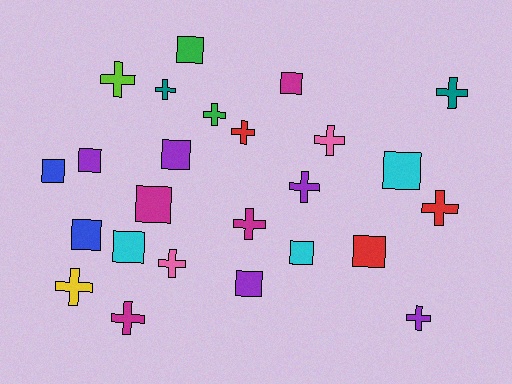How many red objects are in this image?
There are 3 red objects.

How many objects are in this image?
There are 25 objects.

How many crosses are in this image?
There are 13 crosses.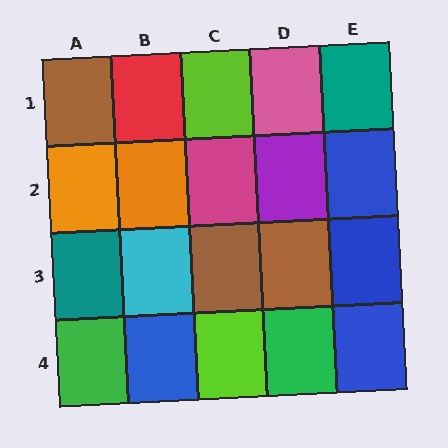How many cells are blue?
4 cells are blue.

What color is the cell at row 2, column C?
Magenta.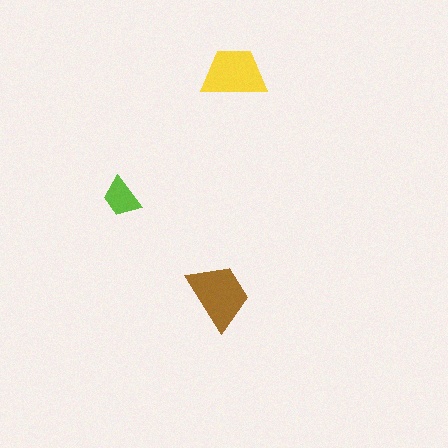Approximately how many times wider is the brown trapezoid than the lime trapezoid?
About 1.5 times wider.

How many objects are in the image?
There are 3 objects in the image.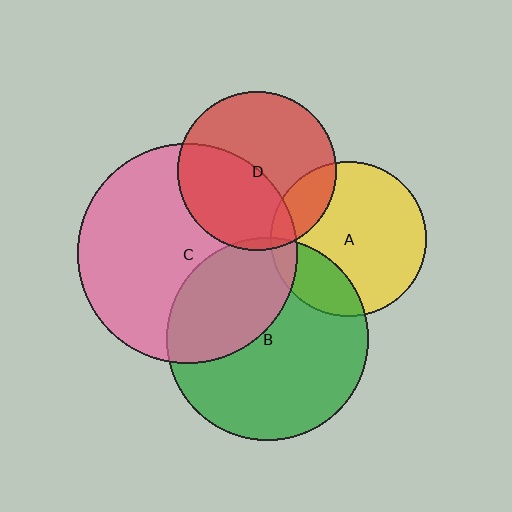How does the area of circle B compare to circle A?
Approximately 1.7 times.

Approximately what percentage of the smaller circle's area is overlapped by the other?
Approximately 15%.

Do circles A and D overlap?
Yes.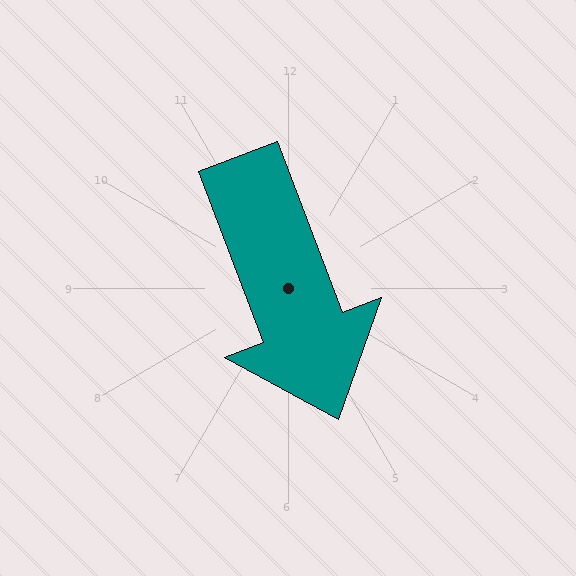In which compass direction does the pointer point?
South.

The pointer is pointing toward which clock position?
Roughly 5 o'clock.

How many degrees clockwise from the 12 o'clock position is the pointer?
Approximately 159 degrees.